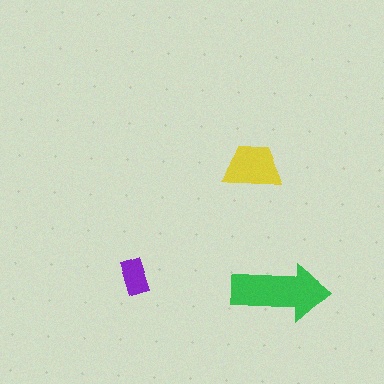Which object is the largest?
The green arrow.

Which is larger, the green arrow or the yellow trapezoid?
The green arrow.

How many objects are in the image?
There are 3 objects in the image.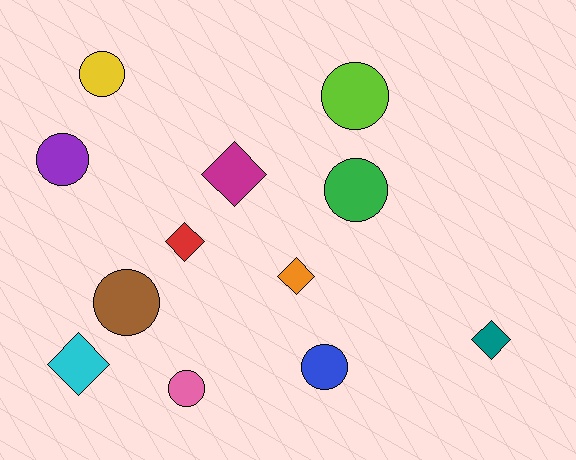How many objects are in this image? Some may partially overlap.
There are 12 objects.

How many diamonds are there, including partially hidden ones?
There are 5 diamonds.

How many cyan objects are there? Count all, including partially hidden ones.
There is 1 cyan object.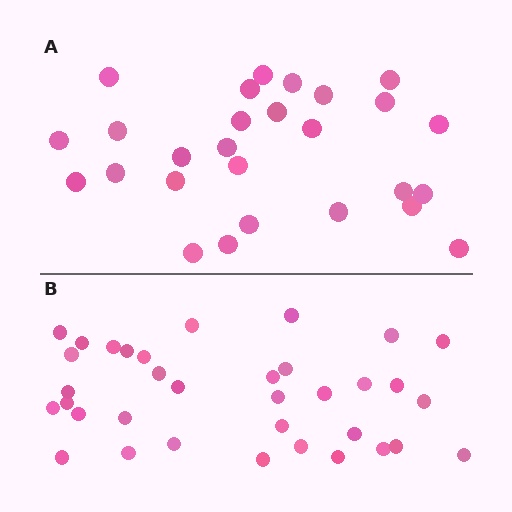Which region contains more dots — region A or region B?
Region B (the bottom region) has more dots.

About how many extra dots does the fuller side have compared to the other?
Region B has roughly 8 or so more dots than region A.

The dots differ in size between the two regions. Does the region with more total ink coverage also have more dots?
No. Region A has more total ink coverage because its dots are larger, but region B actually contains more individual dots. Total area can be misleading — the number of items is what matters here.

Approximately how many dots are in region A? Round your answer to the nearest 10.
About 30 dots. (The exact count is 27, which rounds to 30.)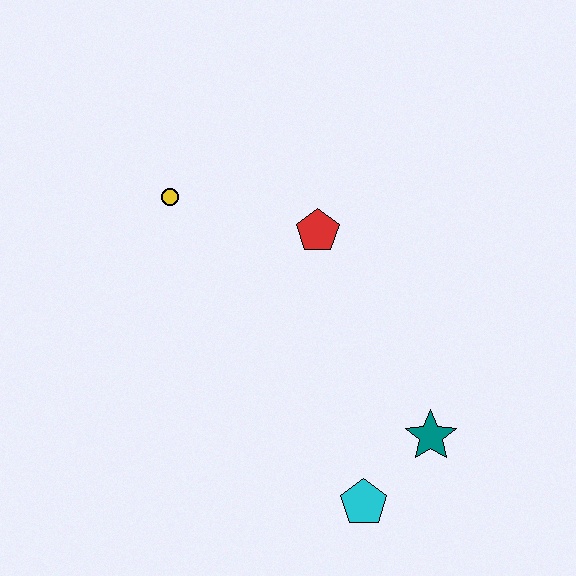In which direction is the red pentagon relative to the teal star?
The red pentagon is above the teal star.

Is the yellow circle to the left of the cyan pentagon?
Yes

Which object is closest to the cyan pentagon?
The teal star is closest to the cyan pentagon.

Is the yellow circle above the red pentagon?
Yes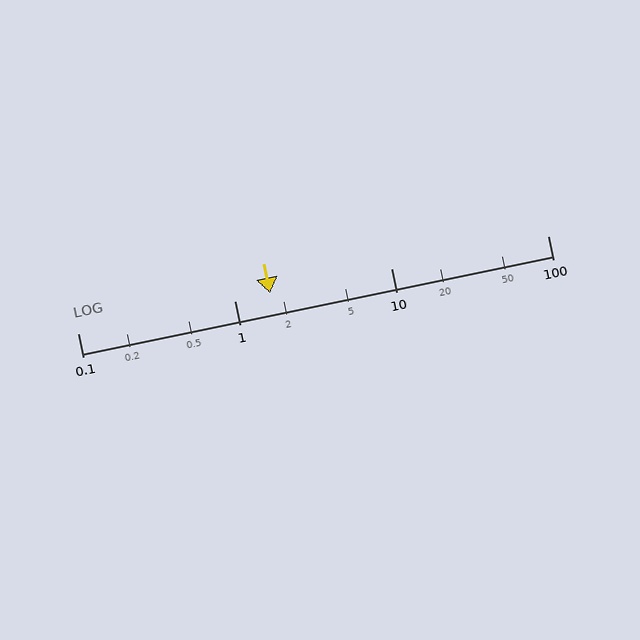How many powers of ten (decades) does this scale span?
The scale spans 3 decades, from 0.1 to 100.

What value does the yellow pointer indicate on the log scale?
The pointer indicates approximately 1.7.